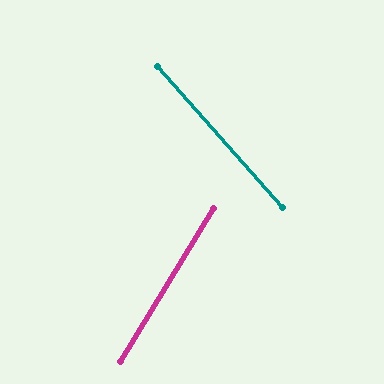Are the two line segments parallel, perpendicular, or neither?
Neither parallel nor perpendicular — they differ by about 73°.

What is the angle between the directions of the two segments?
Approximately 73 degrees.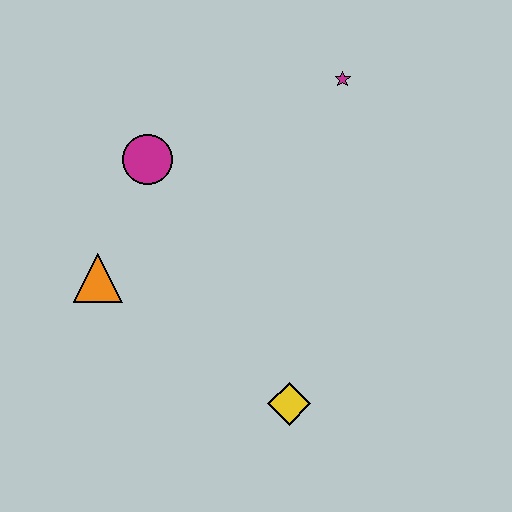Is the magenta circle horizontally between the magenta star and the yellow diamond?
No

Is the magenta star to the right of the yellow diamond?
Yes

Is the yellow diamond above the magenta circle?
No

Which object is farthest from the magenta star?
The yellow diamond is farthest from the magenta star.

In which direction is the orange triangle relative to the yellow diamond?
The orange triangle is to the left of the yellow diamond.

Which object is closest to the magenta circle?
The orange triangle is closest to the magenta circle.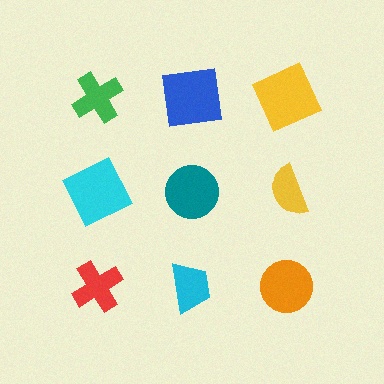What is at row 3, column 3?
An orange circle.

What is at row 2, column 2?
A teal circle.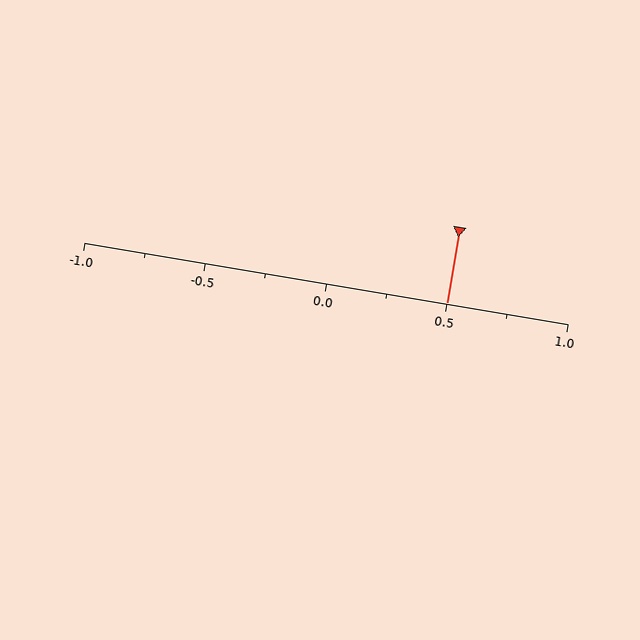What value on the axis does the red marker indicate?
The marker indicates approximately 0.5.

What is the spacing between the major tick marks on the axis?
The major ticks are spaced 0.5 apart.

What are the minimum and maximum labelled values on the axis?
The axis runs from -1.0 to 1.0.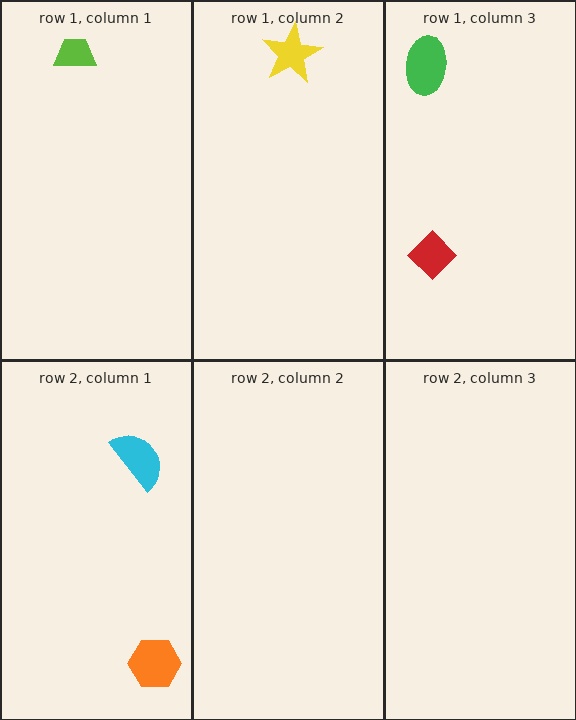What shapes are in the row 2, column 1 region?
The orange hexagon, the cyan semicircle.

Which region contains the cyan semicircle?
The row 2, column 1 region.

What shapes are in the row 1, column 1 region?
The lime trapezoid.